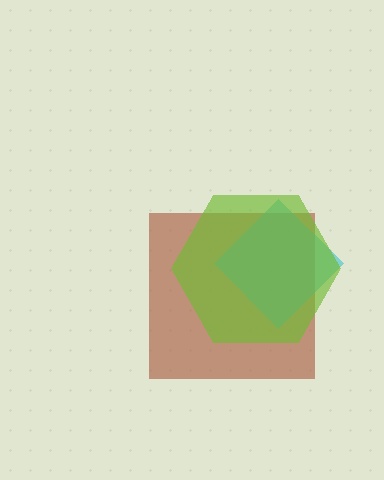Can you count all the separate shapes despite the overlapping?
Yes, there are 3 separate shapes.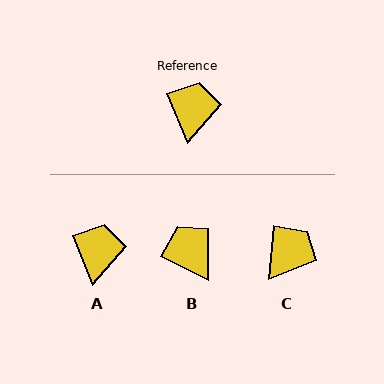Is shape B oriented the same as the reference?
No, it is off by about 42 degrees.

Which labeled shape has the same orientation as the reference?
A.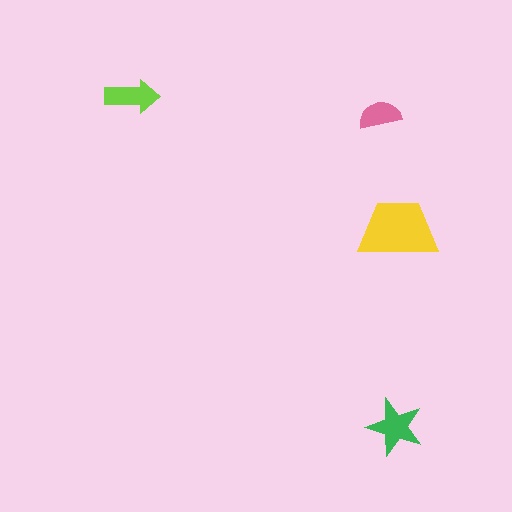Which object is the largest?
The yellow trapezoid.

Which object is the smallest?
The pink semicircle.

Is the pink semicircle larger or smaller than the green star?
Smaller.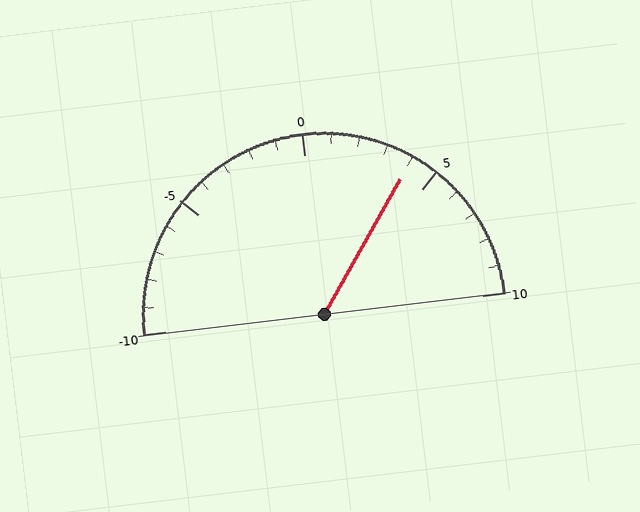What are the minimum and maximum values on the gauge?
The gauge ranges from -10 to 10.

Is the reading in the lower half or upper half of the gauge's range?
The reading is in the upper half of the range (-10 to 10).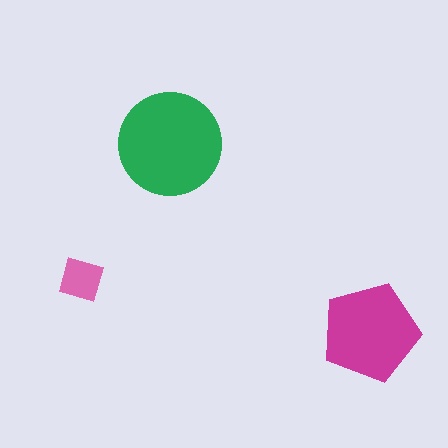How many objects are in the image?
There are 3 objects in the image.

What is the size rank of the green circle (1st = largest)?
1st.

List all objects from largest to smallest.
The green circle, the magenta pentagon, the pink square.